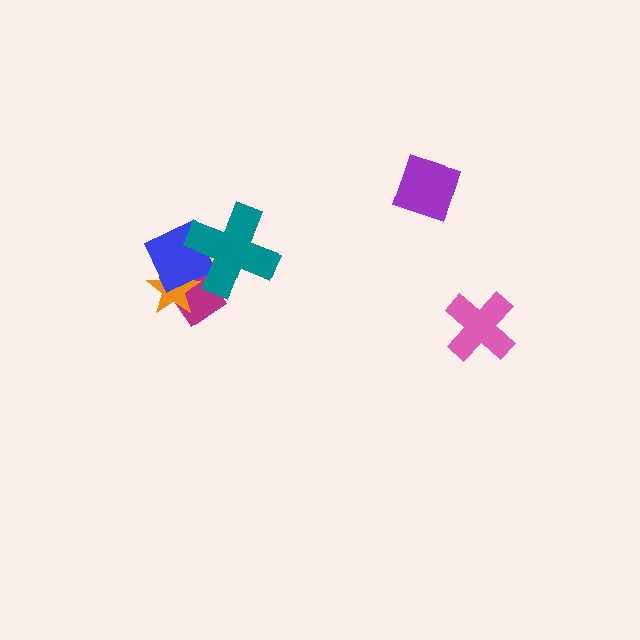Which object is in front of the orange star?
The blue diamond is in front of the orange star.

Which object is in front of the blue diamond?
The teal cross is in front of the blue diamond.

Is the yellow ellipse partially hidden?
Yes, it is partially covered by another shape.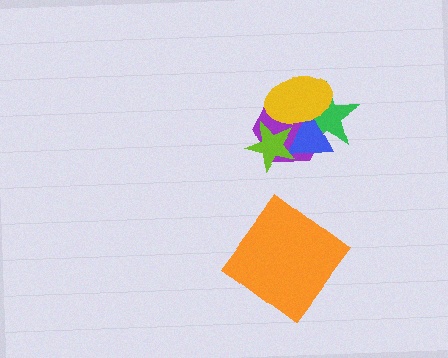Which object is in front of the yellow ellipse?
The lime star is in front of the yellow ellipse.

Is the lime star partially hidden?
No, no other shape covers it.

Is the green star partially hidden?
Yes, it is partially covered by another shape.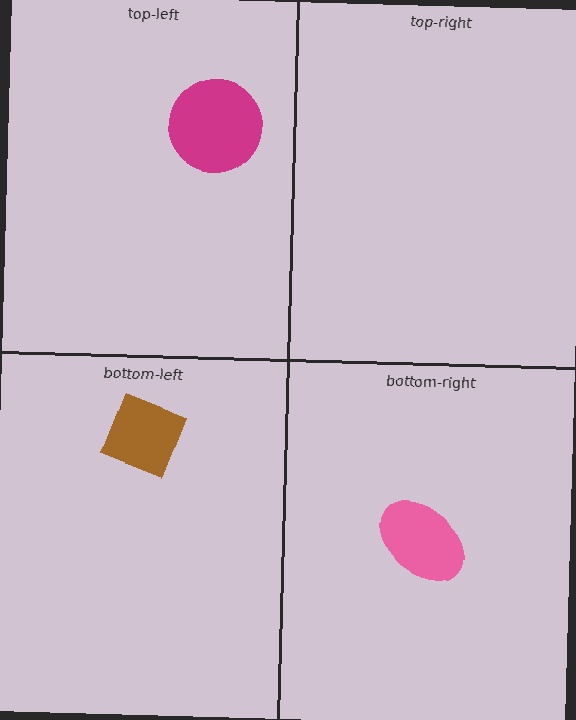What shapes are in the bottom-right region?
The pink ellipse.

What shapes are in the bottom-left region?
The brown diamond.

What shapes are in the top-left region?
The magenta circle.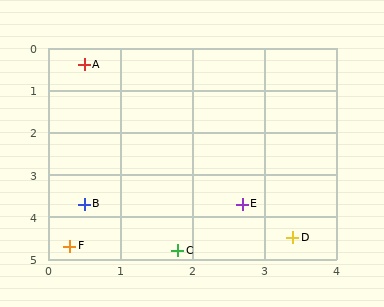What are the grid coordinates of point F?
Point F is at approximately (0.3, 4.7).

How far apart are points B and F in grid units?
Points B and F are about 1.0 grid units apart.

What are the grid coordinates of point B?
Point B is at approximately (0.5, 3.7).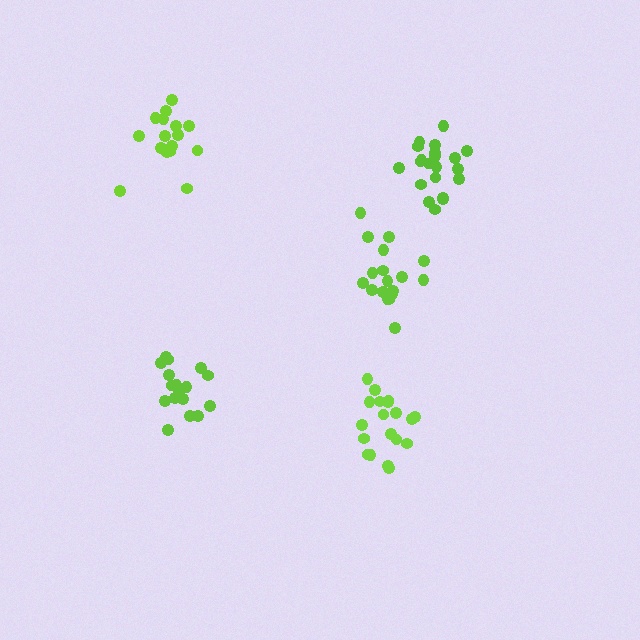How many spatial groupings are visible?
There are 5 spatial groupings.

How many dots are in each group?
Group 1: 19 dots, Group 2: 19 dots, Group 3: 16 dots, Group 4: 21 dots, Group 5: 20 dots (95 total).